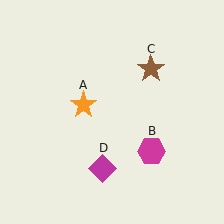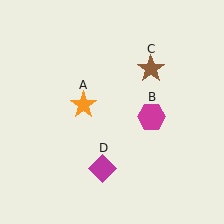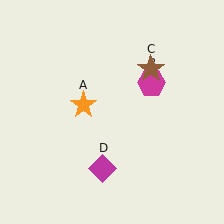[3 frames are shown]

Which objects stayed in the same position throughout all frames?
Orange star (object A) and brown star (object C) and magenta diamond (object D) remained stationary.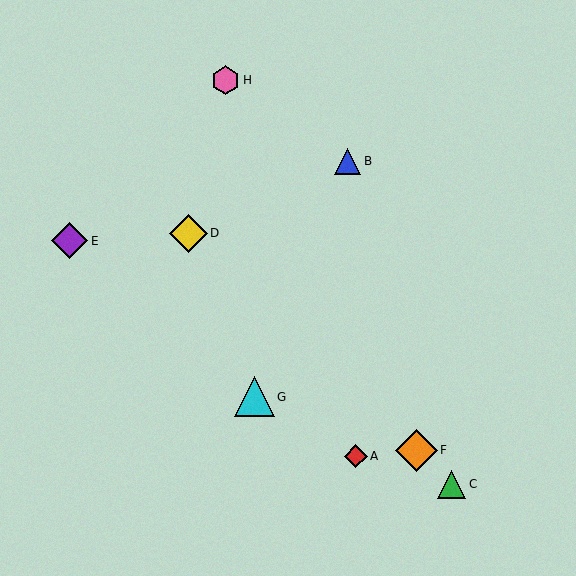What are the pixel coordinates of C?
Object C is at (452, 484).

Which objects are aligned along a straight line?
Objects C, D, F are aligned along a straight line.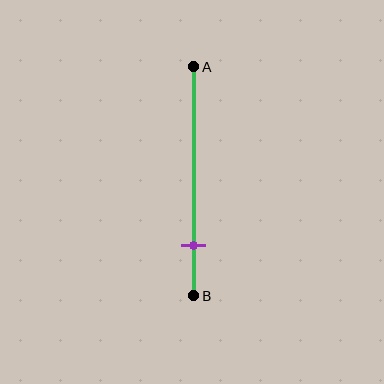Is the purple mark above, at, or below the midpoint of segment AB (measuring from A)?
The purple mark is below the midpoint of segment AB.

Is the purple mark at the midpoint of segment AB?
No, the mark is at about 80% from A, not at the 50% midpoint.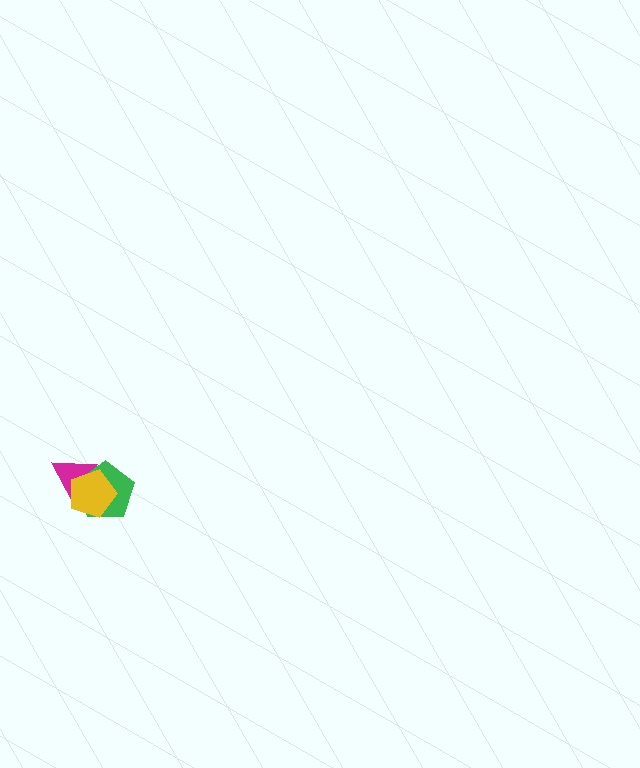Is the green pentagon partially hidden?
Yes, it is partially covered by another shape.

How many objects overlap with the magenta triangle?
2 objects overlap with the magenta triangle.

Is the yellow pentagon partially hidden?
No, no other shape covers it.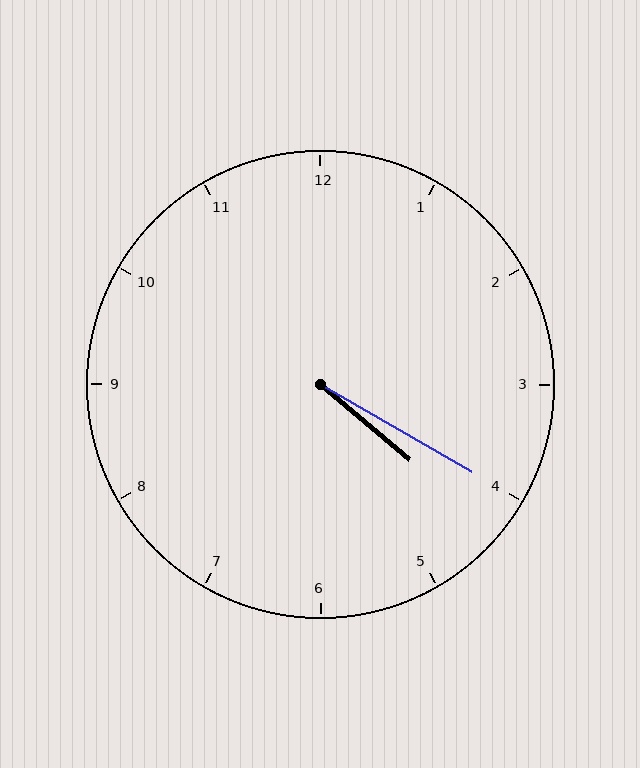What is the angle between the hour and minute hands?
Approximately 10 degrees.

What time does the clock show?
4:20.